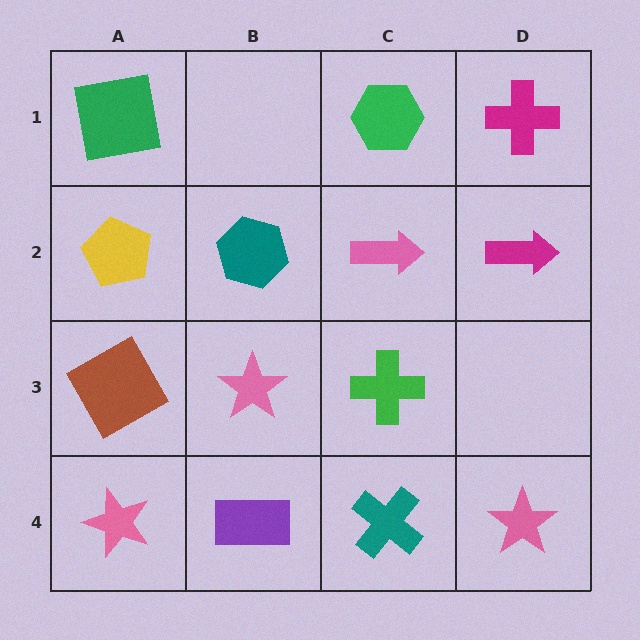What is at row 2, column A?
A yellow pentagon.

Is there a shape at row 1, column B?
No, that cell is empty.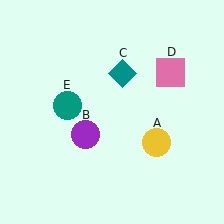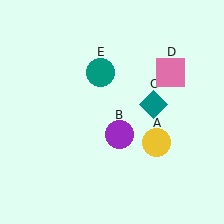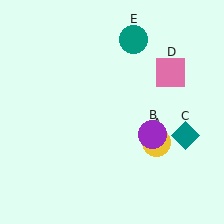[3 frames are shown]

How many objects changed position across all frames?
3 objects changed position: purple circle (object B), teal diamond (object C), teal circle (object E).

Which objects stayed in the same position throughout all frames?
Yellow circle (object A) and pink square (object D) remained stationary.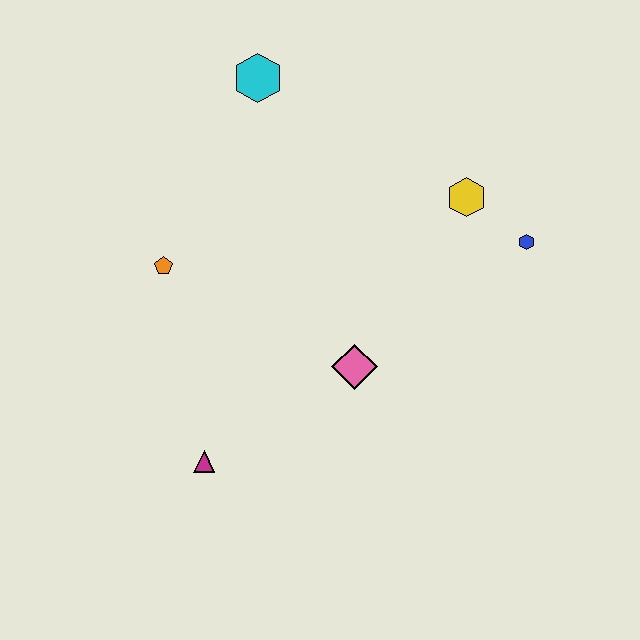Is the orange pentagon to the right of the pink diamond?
No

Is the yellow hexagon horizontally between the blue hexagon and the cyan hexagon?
Yes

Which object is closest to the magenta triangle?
The pink diamond is closest to the magenta triangle.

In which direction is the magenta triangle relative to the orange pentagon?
The magenta triangle is below the orange pentagon.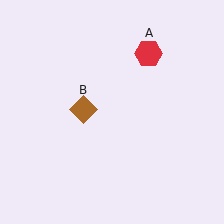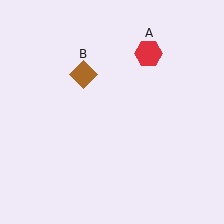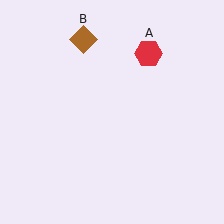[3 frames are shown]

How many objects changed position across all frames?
1 object changed position: brown diamond (object B).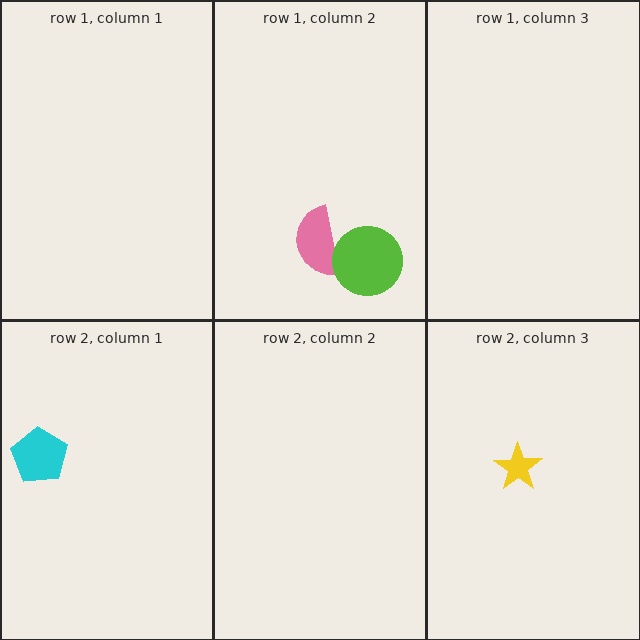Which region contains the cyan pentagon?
The row 2, column 1 region.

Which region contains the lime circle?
The row 1, column 2 region.